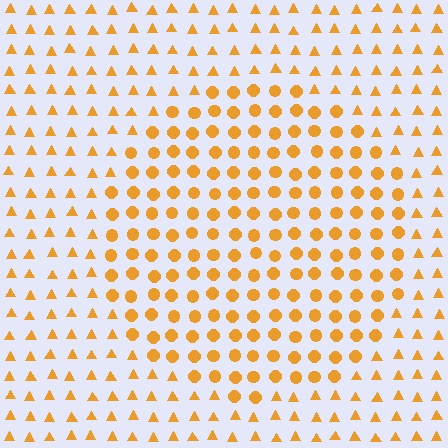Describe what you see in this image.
The image is filled with small orange elements arranged in a uniform grid. A circle-shaped region contains circles, while the surrounding area contains triangles. The boundary is defined purely by the change in element shape.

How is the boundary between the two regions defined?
The boundary is defined by a change in element shape: circles inside vs. triangles outside. All elements share the same color and spacing.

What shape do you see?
I see a circle.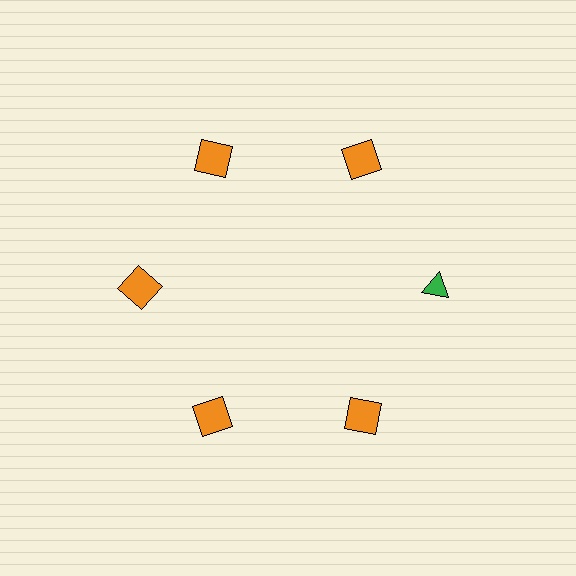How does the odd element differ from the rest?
It differs in both color (green instead of orange) and shape (triangle instead of square).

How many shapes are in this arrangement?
There are 6 shapes arranged in a ring pattern.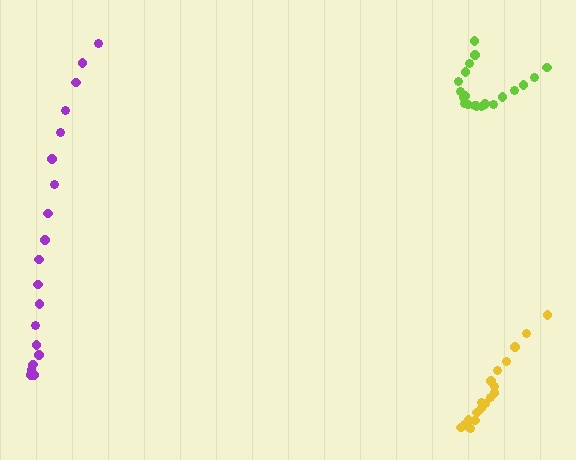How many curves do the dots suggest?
There are 3 distinct paths.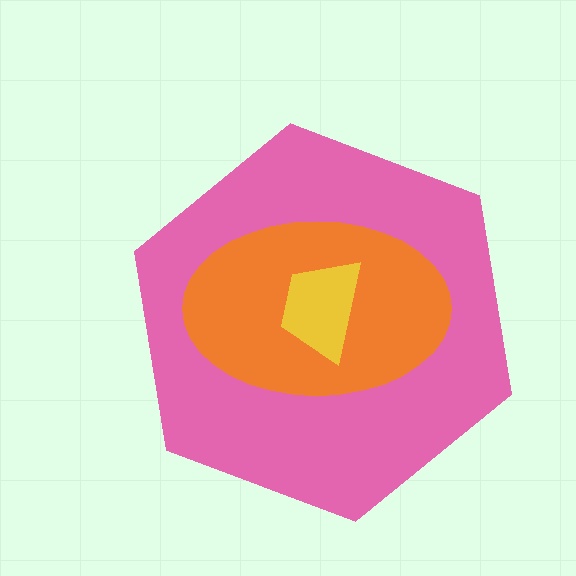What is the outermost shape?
The pink hexagon.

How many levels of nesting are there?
3.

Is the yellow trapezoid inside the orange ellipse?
Yes.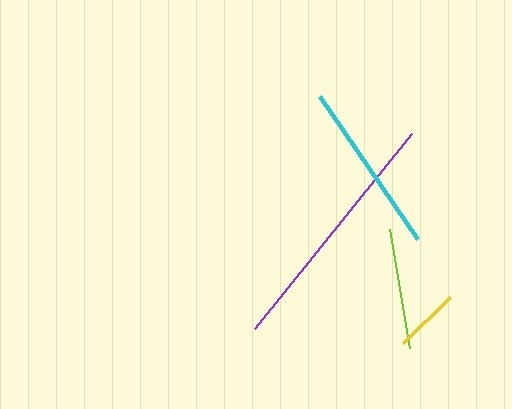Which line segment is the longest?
The purple line is the longest at approximately 250 pixels.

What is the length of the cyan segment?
The cyan segment is approximately 174 pixels long.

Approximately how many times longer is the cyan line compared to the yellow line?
The cyan line is approximately 2.6 times the length of the yellow line.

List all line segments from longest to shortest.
From longest to shortest: purple, cyan, lime, yellow.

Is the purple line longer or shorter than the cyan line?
The purple line is longer than the cyan line.